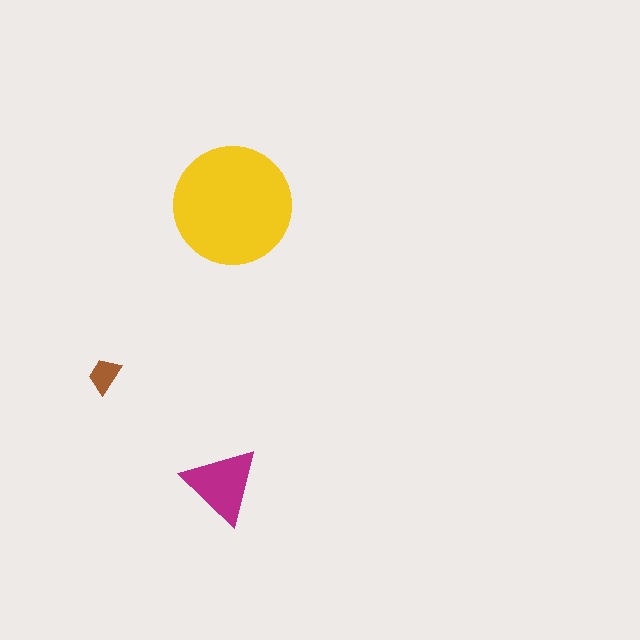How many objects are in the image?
There are 3 objects in the image.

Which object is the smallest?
The brown trapezoid.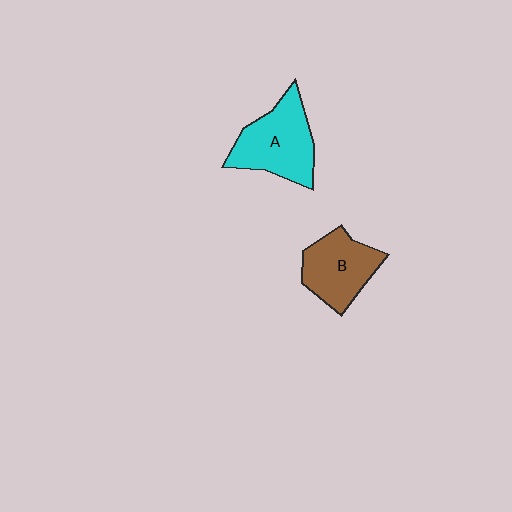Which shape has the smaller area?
Shape B (brown).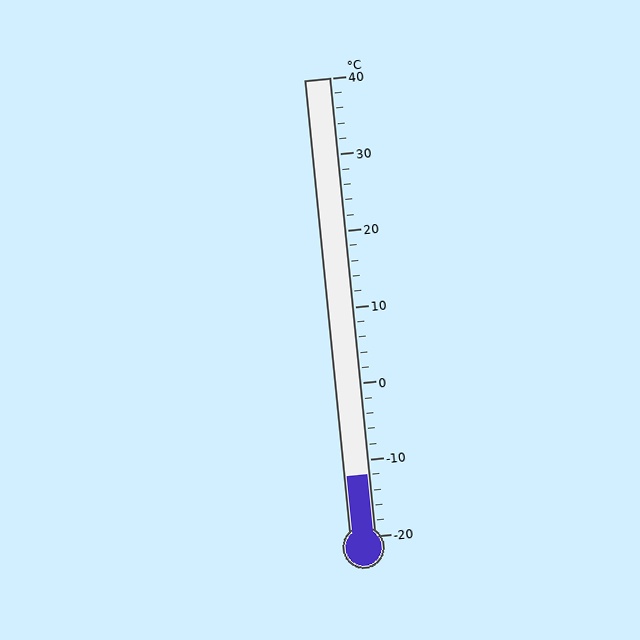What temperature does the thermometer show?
The thermometer shows approximately -12°C.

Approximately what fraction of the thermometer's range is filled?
The thermometer is filled to approximately 15% of its range.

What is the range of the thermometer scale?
The thermometer scale ranges from -20°C to 40°C.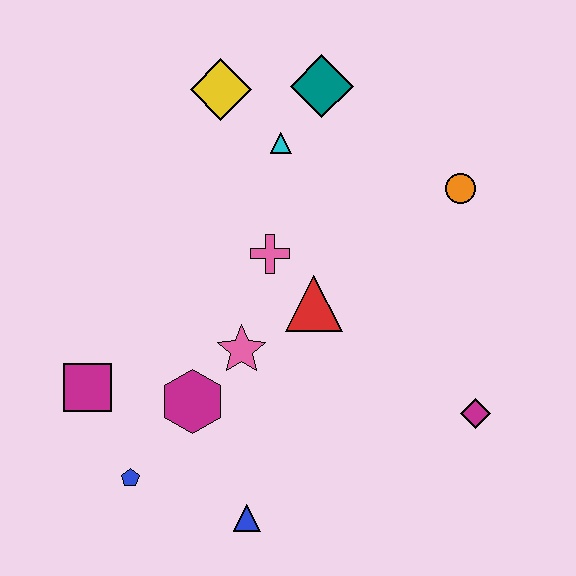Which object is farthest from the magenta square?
The orange circle is farthest from the magenta square.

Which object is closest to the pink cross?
The red triangle is closest to the pink cross.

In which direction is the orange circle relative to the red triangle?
The orange circle is to the right of the red triangle.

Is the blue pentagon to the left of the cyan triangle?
Yes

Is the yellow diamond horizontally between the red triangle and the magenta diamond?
No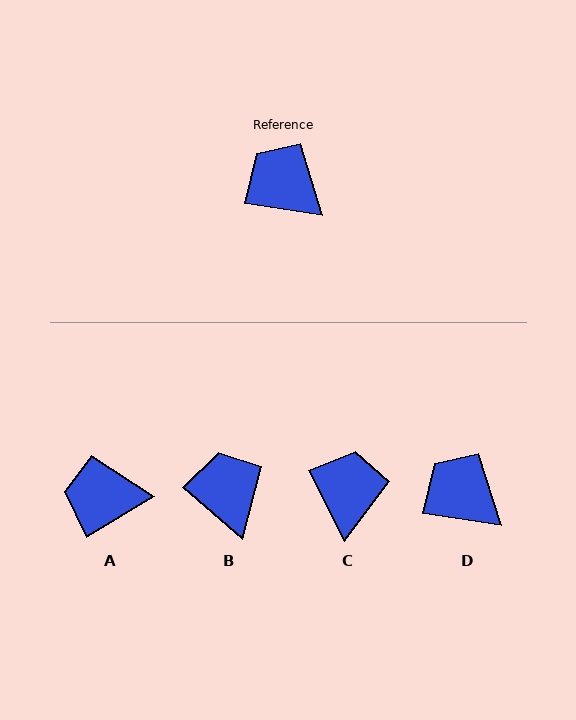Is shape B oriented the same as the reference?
No, it is off by about 32 degrees.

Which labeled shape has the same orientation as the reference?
D.